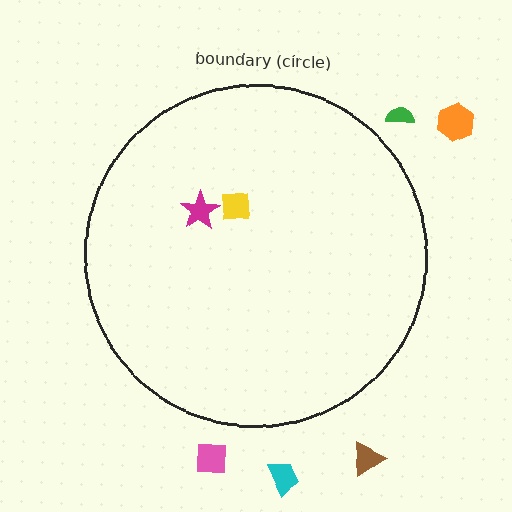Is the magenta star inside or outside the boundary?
Inside.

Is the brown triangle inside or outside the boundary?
Outside.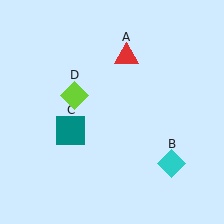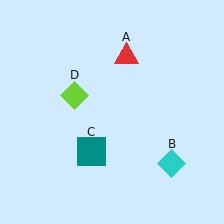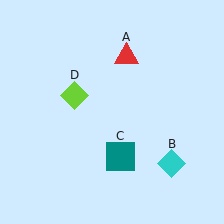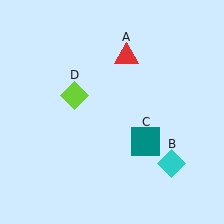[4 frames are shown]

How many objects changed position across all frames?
1 object changed position: teal square (object C).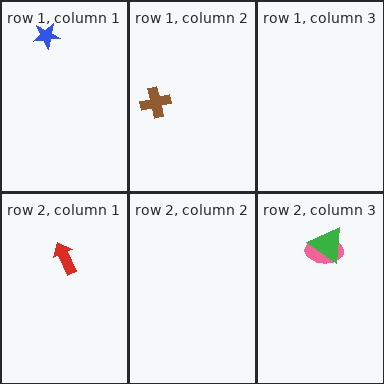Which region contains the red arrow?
The row 2, column 1 region.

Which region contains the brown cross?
The row 1, column 2 region.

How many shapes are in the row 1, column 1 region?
1.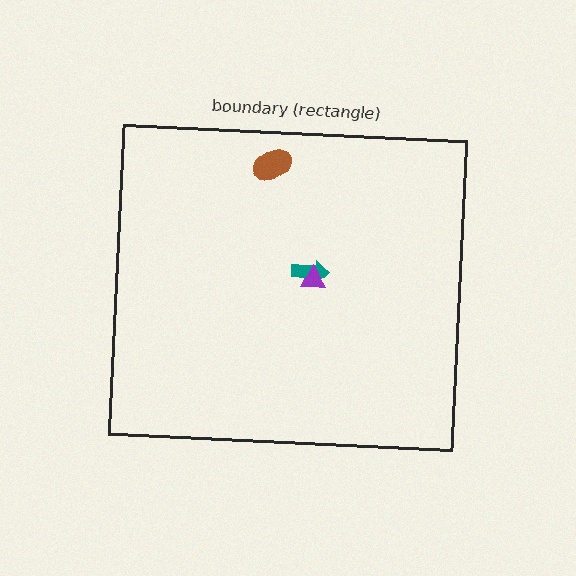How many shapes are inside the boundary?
3 inside, 0 outside.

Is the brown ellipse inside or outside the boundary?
Inside.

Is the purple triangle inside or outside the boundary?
Inside.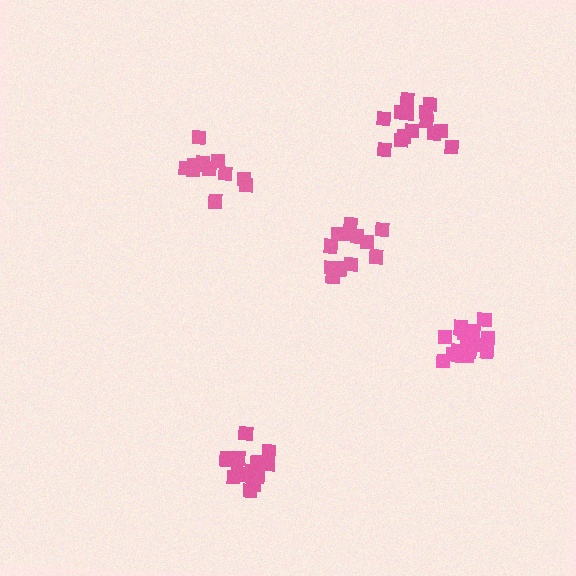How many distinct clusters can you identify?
There are 5 distinct clusters.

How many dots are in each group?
Group 1: 17 dots, Group 2: 12 dots, Group 3: 14 dots, Group 4: 13 dots, Group 5: 17 dots (73 total).